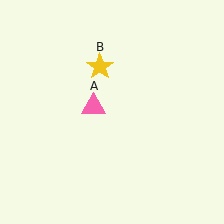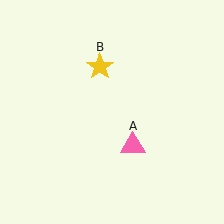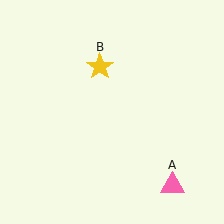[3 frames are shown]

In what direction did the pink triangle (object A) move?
The pink triangle (object A) moved down and to the right.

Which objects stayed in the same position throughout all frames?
Yellow star (object B) remained stationary.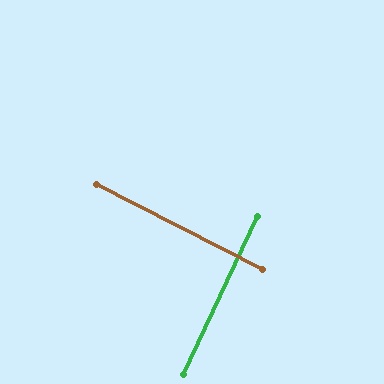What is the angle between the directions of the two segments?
Approximately 88 degrees.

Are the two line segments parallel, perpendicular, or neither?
Perpendicular — they meet at approximately 88°.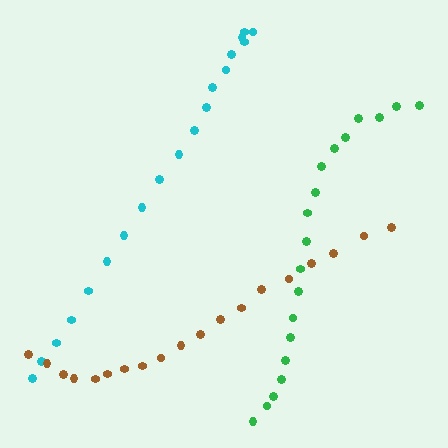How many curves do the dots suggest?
There are 3 distinct paths.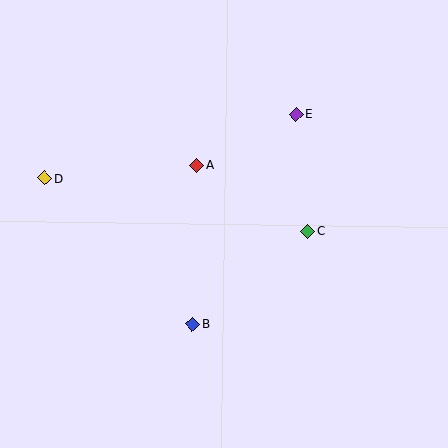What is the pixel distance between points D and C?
The distance between D and C is 268 pixels.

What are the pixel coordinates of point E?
Point E is at (296, 114).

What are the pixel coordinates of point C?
Point C is at (307, 231).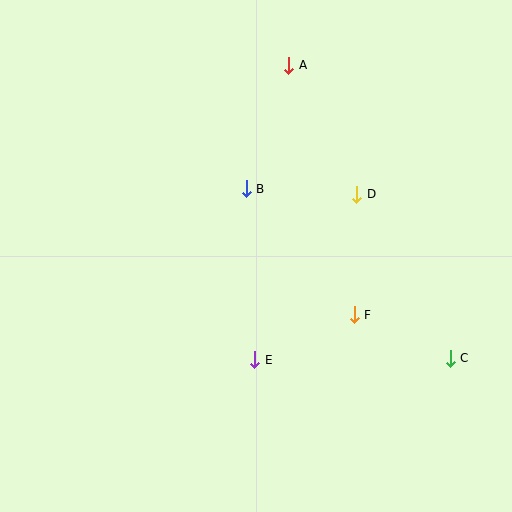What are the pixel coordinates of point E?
Point E is at (255, 360).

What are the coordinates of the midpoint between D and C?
The midpoint between D and C is at (403, 276).